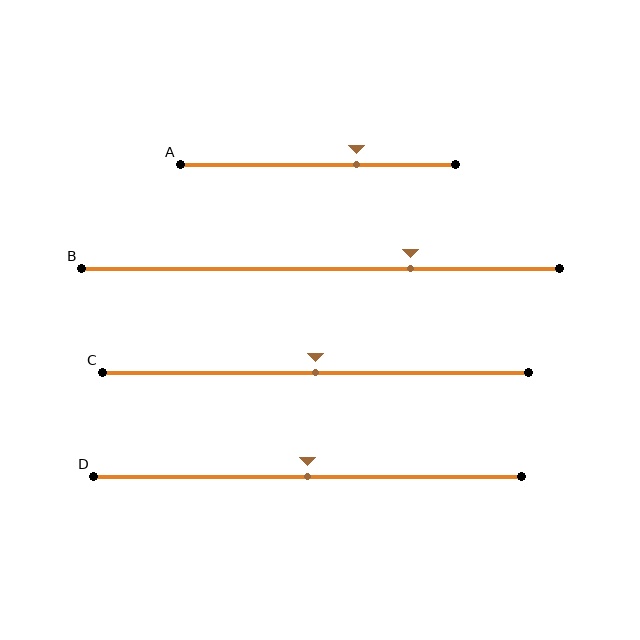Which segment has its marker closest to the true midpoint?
Segment C has its marker closest to the true midpoint.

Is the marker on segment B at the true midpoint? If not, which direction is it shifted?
No, the marker on segment B is shifted to the right by about 19% of the segment length.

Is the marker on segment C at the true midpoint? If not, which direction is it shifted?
Yes, the marker on segment C is at the true midpoint.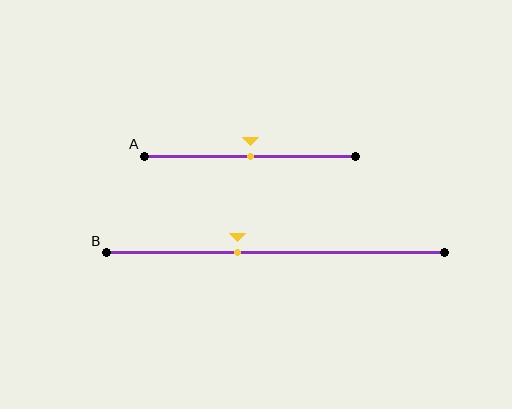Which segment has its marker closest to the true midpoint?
Segment A has its marker closest to the true midpoint.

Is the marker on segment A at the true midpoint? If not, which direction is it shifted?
Yes, the marker on segment A is at the true midpoint.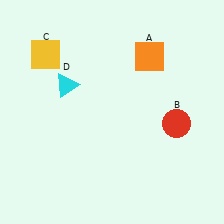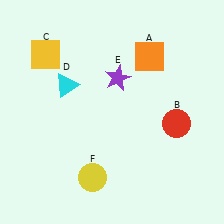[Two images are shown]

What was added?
A purple star (E), a yellow circle (F) were added in Image 2.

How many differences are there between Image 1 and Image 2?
There are 2 differences between the two images.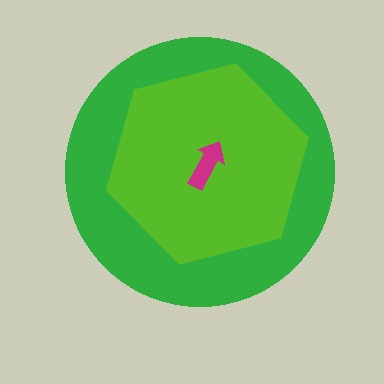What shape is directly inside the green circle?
The lime hexagon.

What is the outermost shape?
The green circle.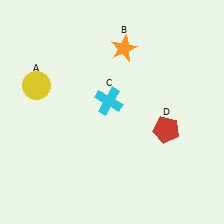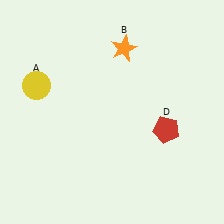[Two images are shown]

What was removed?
The cyan cross (C) was removed in Image 2.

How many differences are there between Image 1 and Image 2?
There is 1 difference between the two images.